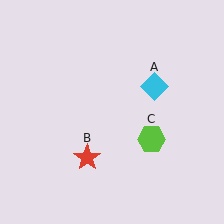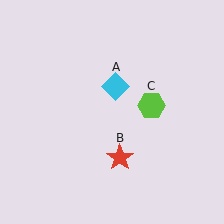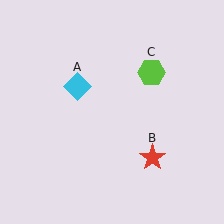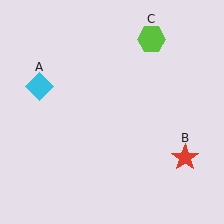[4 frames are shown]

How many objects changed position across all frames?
3 objects changed position: cyan diamond (object A), red star (object B), lime hexagon (object C).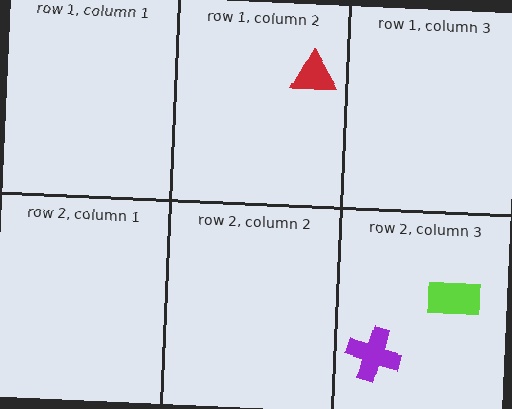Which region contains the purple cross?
The row 2, column 3 region.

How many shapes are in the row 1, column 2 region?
1.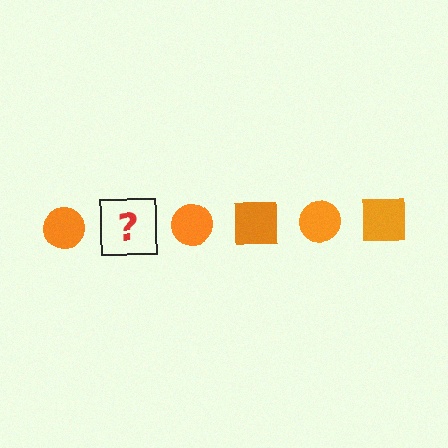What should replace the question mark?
The question mark should be replaced with an orange square.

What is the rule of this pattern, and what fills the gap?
The rule is that the pattern cycles through circle, square shapes in orange. The gap should be filled with an orange square.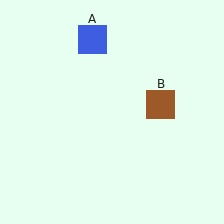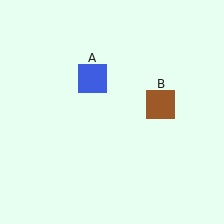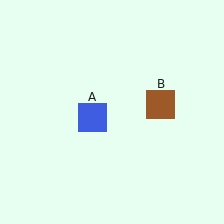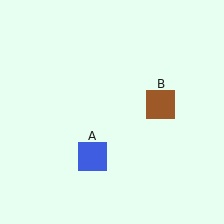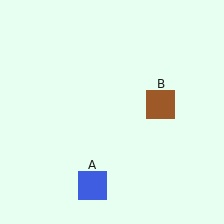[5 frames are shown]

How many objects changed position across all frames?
1 object changed position: blue square (object A).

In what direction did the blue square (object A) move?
The blue square (object A) moved down.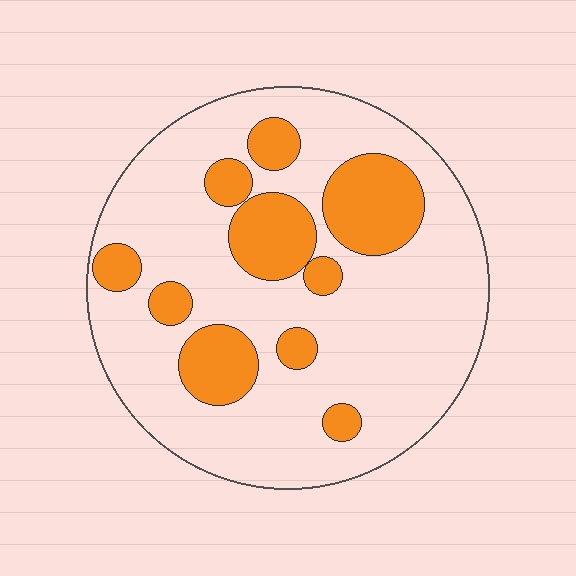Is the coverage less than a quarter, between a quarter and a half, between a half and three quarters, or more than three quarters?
Less than a quarter.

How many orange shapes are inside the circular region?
10.